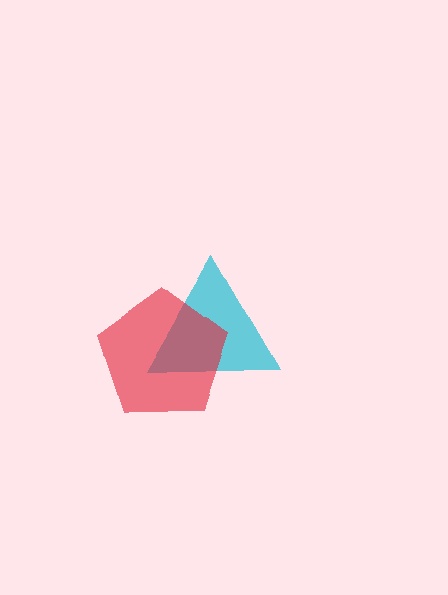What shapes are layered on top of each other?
The layered shapes are: a cyan triangle, a red pentagon.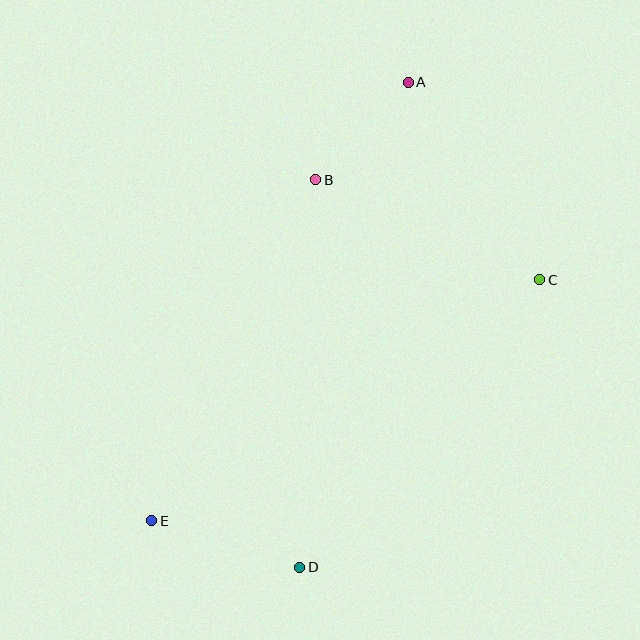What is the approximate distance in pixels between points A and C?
The distance between A and C is approximately 237 pixels.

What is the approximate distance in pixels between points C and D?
The distance between C and D is approximately 374 pixels.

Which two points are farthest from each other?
Points A and E are farthest from each other.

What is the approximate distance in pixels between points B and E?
The distance between B and E is approximately 379 pixels.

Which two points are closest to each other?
Points A and B are closest to each other.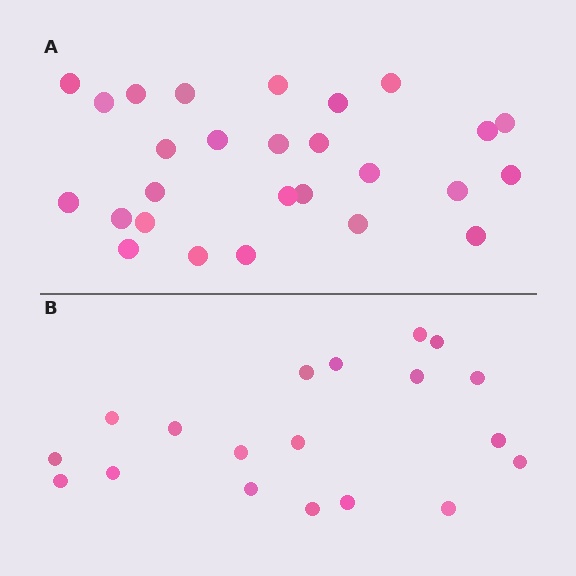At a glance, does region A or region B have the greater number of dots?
Region A (the top region) has more dots.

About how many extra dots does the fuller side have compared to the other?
Region A has roughly 8 or so more dots than region B.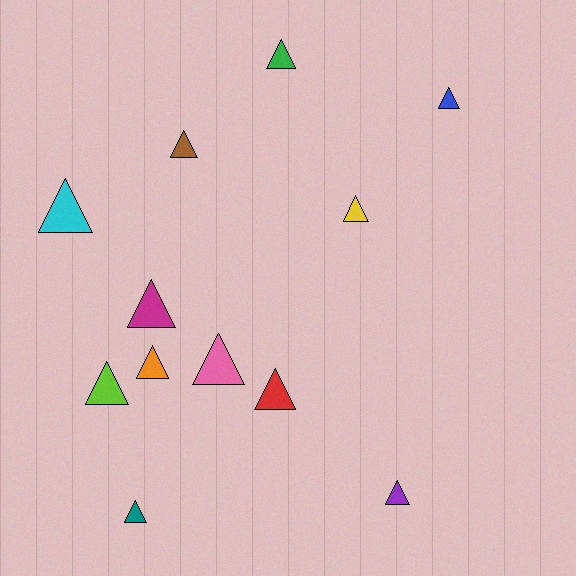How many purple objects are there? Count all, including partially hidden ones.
There is 1 purple object.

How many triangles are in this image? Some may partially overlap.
There are 12 triangles.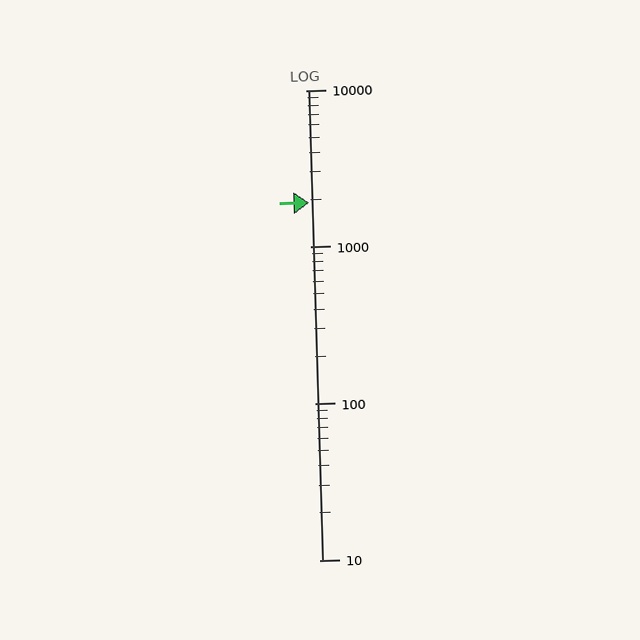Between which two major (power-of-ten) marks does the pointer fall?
The pointer is between 1000 and 10000.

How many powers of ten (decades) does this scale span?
The scale spans 3 decades, from 10 to 10000.